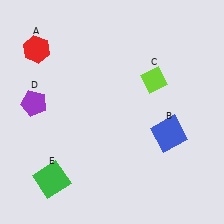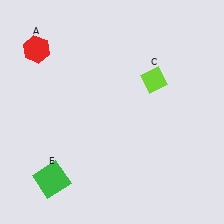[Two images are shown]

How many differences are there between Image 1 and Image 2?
There are 2 differences between the two images.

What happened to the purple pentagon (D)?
The purple pentagon (D) was removed in Image 2. It was in the top-left area of Image 1.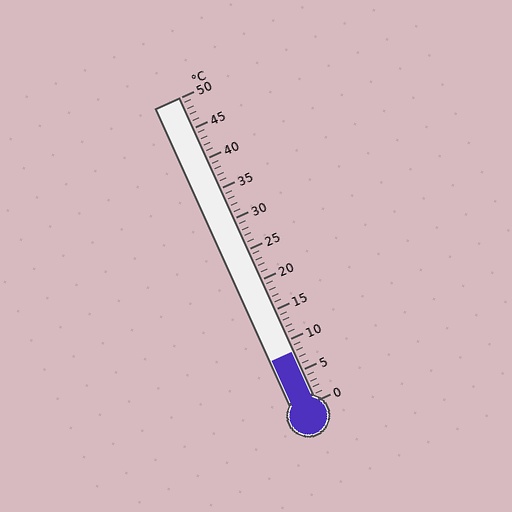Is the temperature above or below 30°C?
The temperature is below 30°C.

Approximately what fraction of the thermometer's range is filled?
The thermometer is filled to approximately 15% of its range.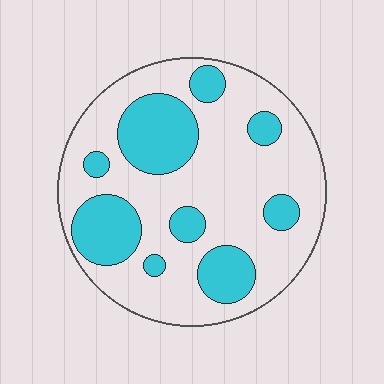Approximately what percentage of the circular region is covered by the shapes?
Approximately 30%.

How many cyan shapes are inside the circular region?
9.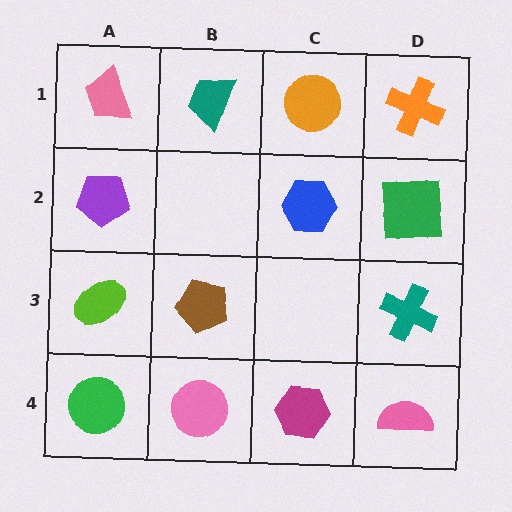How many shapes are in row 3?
3 shapes.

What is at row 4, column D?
A pink semicircle.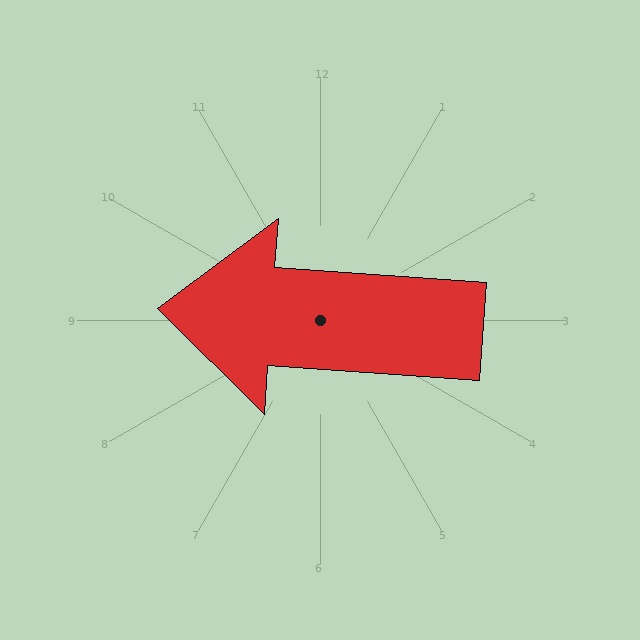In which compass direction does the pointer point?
West.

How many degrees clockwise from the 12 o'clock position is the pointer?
Approximately 274 degrees.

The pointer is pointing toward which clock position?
Roughly 9 o'clock.